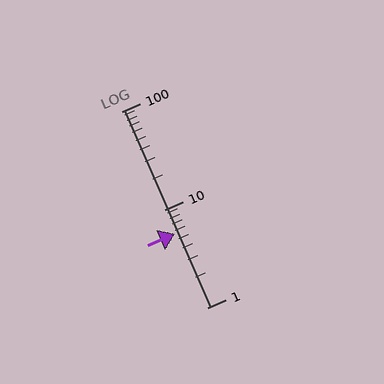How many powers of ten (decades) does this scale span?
The scale spans 2 decades, from 1 to 100.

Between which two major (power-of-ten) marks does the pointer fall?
The pointer is between 1 and 10.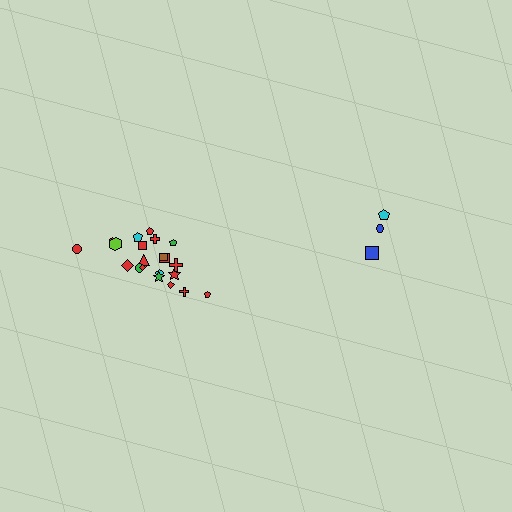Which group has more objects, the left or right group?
The left group.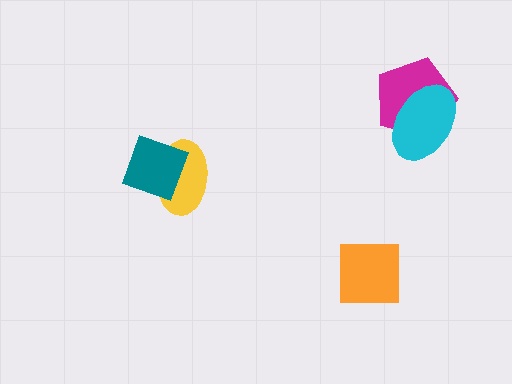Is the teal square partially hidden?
No, no other shape covers it.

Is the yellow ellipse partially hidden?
Yes, it is partially covered by another shape.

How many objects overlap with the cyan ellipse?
1 object overlaps with the cyan ellipse.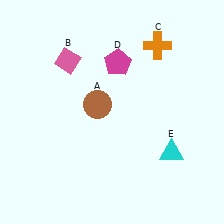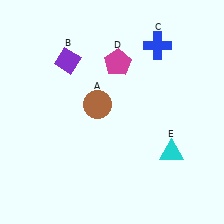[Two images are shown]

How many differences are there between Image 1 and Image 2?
There are 2 differences between the two images.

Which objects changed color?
B changed from pink to purple. C changed from orange to blue.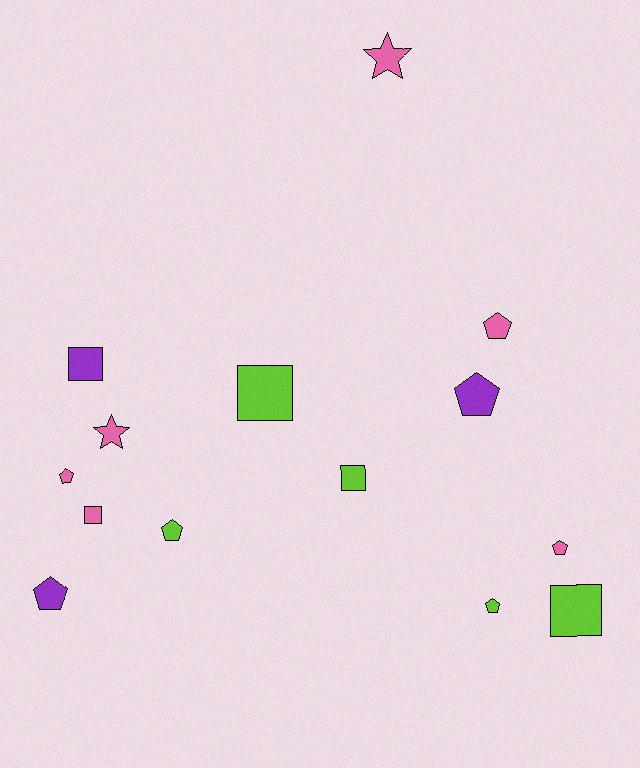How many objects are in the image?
There are 14 objects.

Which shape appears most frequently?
Pentagon, with 7 objects.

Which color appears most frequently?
Pink, with 6 objects.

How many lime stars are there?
There are no lime stars.